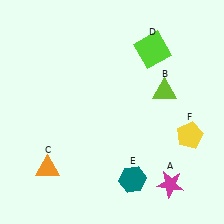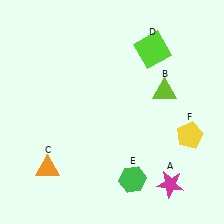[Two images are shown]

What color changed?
The hexagon (E) changed from teal in Image 1 to green in Image 2.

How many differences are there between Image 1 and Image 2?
There is 1 difference between the two images.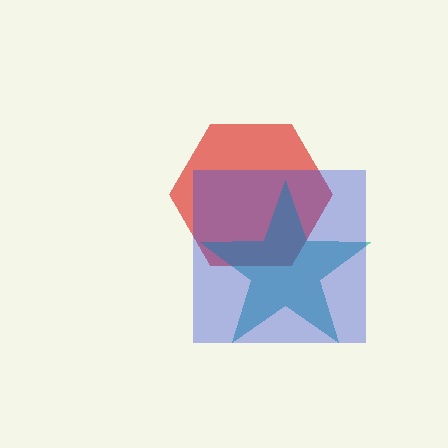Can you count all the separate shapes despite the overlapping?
Yes, there are 3 separate shapes.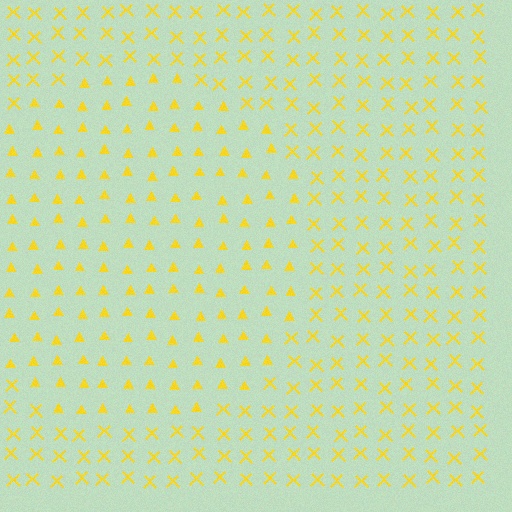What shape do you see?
I see a circle.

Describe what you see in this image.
The image is filled with small yellow elements arranged in a uniform grid. A circle-shaped region contains triangles, while the surrounding area contains X marks. The boundary is defined purely by the change in element shape.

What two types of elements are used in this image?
The image uses triangles inside the circle region and X marks outside it.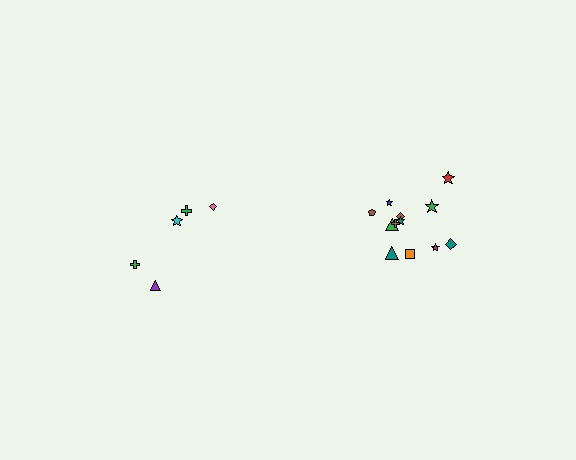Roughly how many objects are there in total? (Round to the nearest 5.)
Roughly 15 objects in total.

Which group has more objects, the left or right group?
The right group.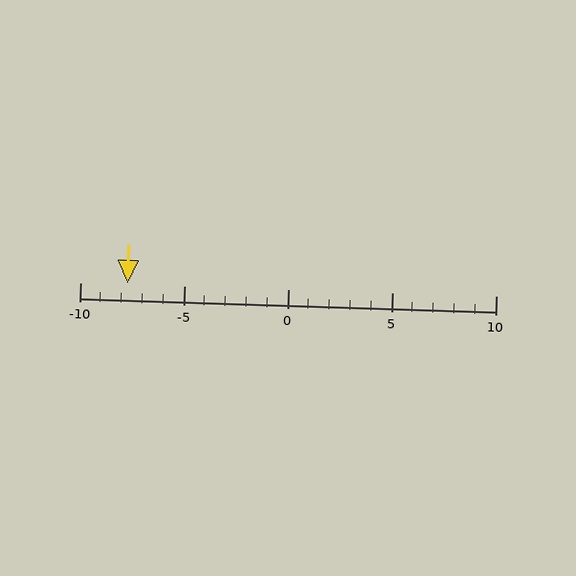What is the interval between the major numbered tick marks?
The major tick marks are spaced 5 units apart.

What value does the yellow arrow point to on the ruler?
The yellow arrow points to approximately -8.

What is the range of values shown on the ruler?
The ruler shows values from -10 to 10.